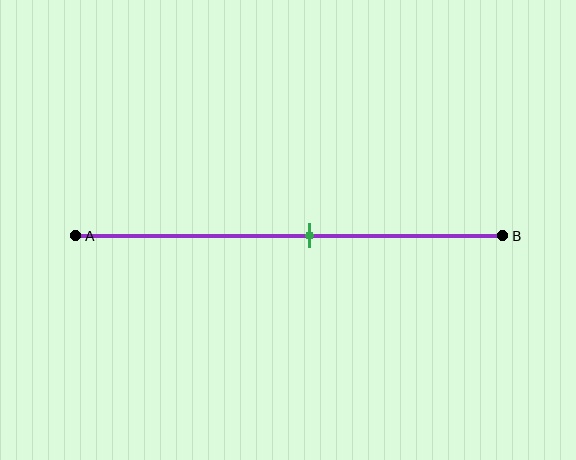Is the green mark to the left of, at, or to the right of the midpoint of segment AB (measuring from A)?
The green mark is to the right of the midpoint of segment AB.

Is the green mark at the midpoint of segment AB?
No, the mark is at about 55% from A, not at the 50% midpoint.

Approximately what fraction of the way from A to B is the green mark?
The green mark is approximately 55% of the way from A to B.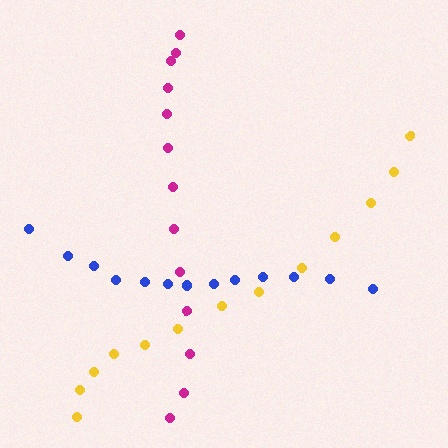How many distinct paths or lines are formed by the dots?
There are 3 distinct paths.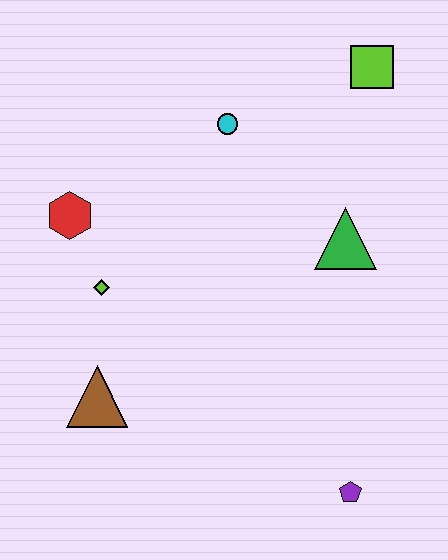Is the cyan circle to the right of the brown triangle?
Yes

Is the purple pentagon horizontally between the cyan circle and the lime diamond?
No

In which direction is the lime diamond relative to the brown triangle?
The lime diamond is above the brown triangle.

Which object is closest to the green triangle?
The cyan circle is closest to the green triangle.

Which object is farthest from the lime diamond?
The lime square is farthest from the lime diamond.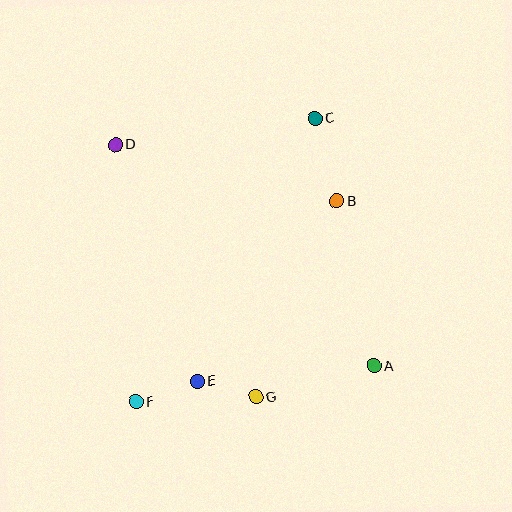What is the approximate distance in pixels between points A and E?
The distance between A and E is approximately 177 pixels.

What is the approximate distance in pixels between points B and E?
The distance between B and E is approximately 228 pixels.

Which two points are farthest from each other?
Points A and D are farthest from each other.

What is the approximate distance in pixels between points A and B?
The distance between A and B is approximately 169 pixels.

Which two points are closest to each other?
Points E and G are closest to each other.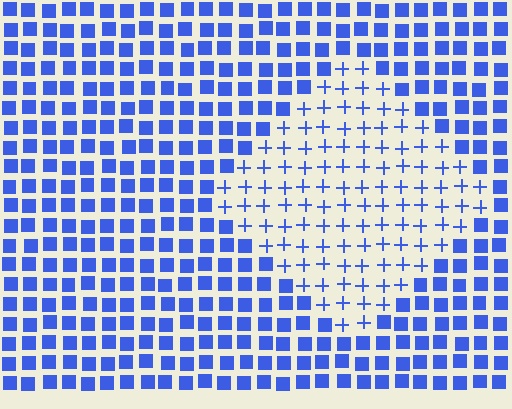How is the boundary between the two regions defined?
The boundary is defined by a change in element shape: plus signs inside vs. squares outside. All elements share the same color and spacing.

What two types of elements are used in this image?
The image uses plus signs inside the diamond region and squares outside it.